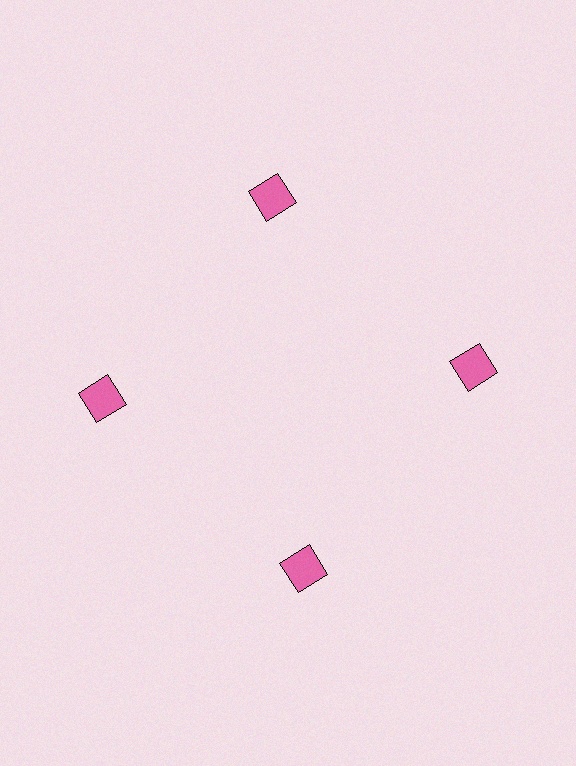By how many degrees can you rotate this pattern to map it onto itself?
The pattern maps onto itself every 90 degrees of rotation.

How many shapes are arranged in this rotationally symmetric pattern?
There are 4 shapes, arranged in 4 groups of 1.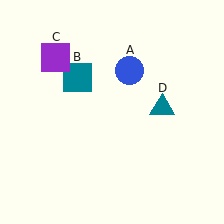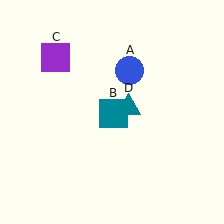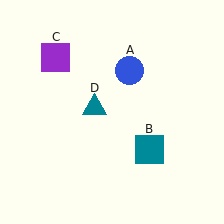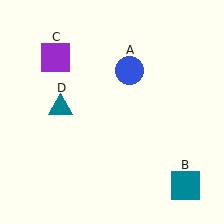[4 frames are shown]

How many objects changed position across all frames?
2 objects changed position: teal square (object B), teal triangle (object D).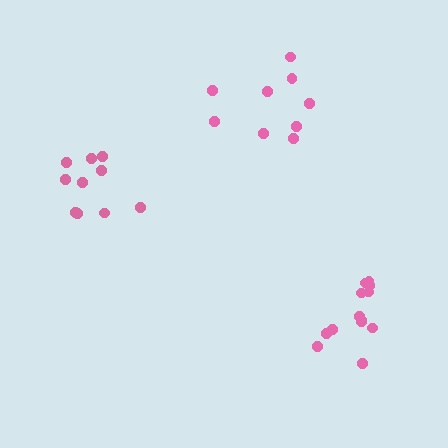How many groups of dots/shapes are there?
There are 3 groups.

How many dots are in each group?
Group 1: 10 dots, Group 2: 13 dots, Group 3: 9 dots (32 total).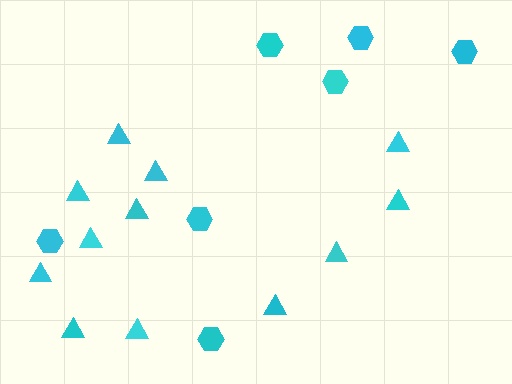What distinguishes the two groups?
There are 2 groups: one group of triangles (12) and one group of hexagons (7).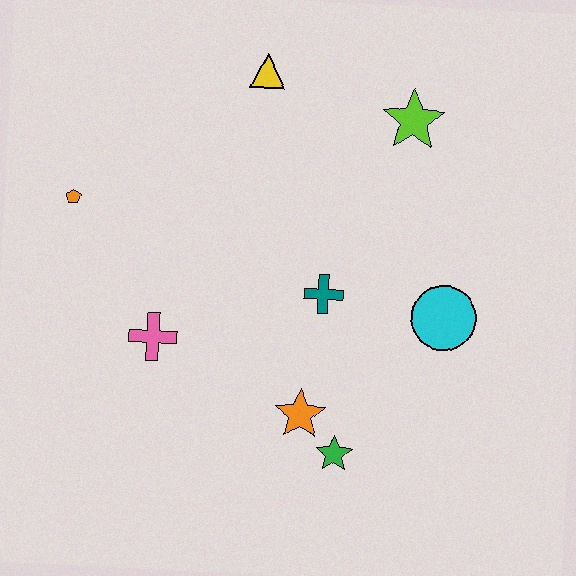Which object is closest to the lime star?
The yellow triangle is closest to the lime star.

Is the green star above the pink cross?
No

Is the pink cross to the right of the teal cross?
No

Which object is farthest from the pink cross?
The lime star is farthest from the pink cross.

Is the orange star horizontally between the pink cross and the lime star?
Yes